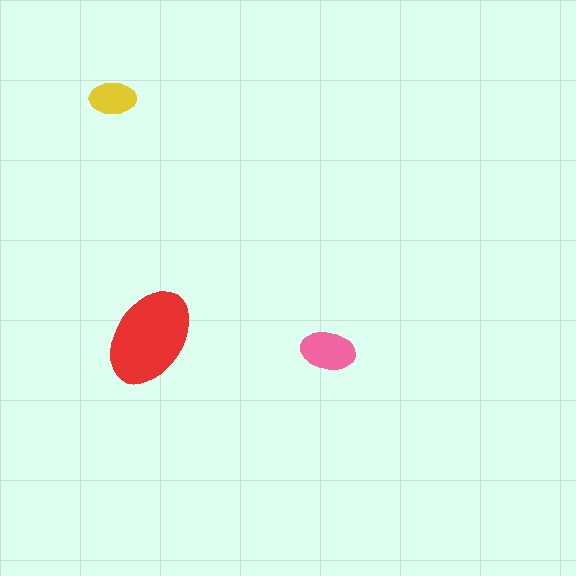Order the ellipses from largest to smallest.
the red one, the pink one, the yellow one.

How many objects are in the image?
There are 3 objects in the image.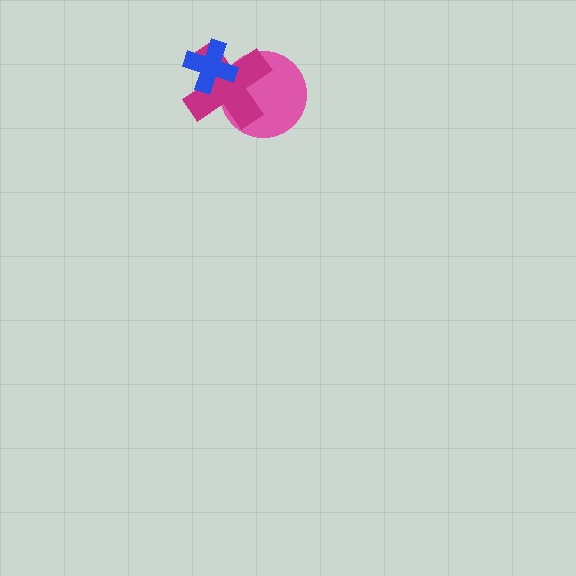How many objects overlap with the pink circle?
2 objects overlap with the pink circle.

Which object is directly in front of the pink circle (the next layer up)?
The magenta cross is directly in front of the pink circle.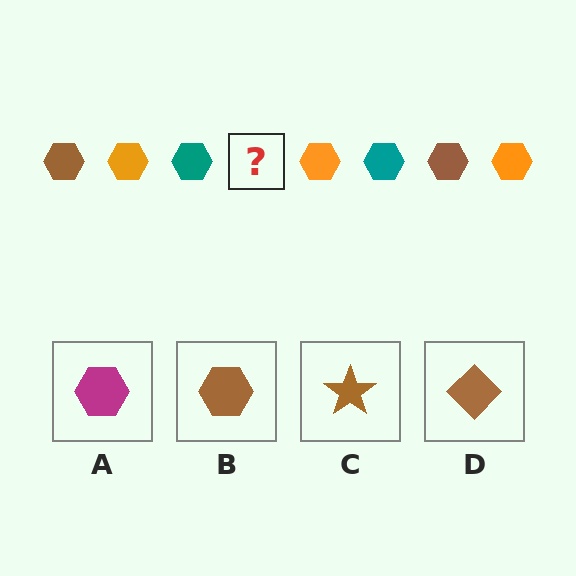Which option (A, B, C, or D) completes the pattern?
B.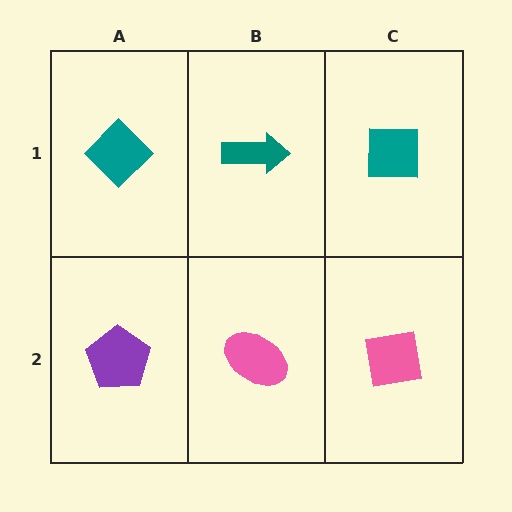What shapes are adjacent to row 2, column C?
A teal square (row 1, column C), a pink ellipse (row 2, column B).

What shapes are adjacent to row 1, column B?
A pink ellipse (row 2, column B), a teal diamond (row 1, column A), a teal square (row 1, column C).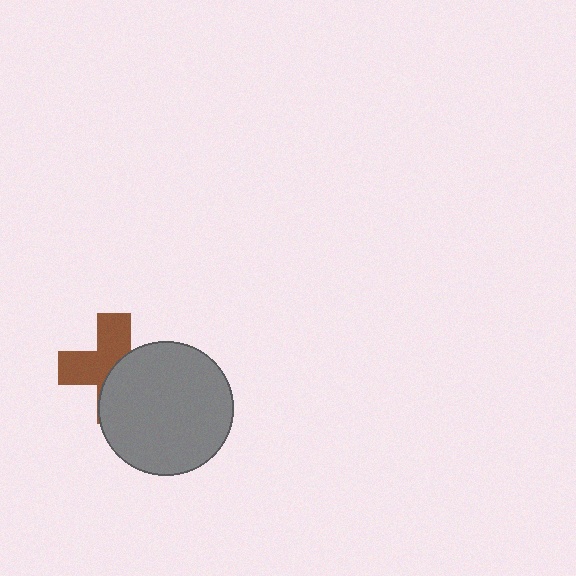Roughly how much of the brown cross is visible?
About half of it is visible (roughly 50%).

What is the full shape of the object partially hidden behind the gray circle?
The partially hidden object is a brown cross.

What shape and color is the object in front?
The object in front is a gray circle.